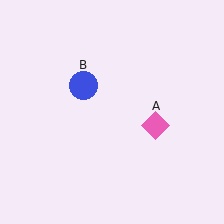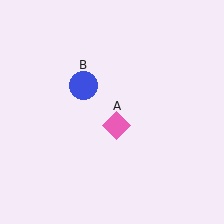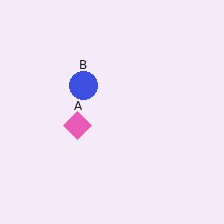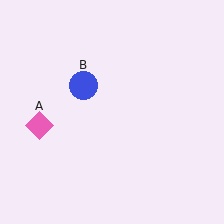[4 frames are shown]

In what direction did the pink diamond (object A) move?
The pink diamond (object A) moved left.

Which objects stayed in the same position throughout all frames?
Blue circle (object B) remained stationary.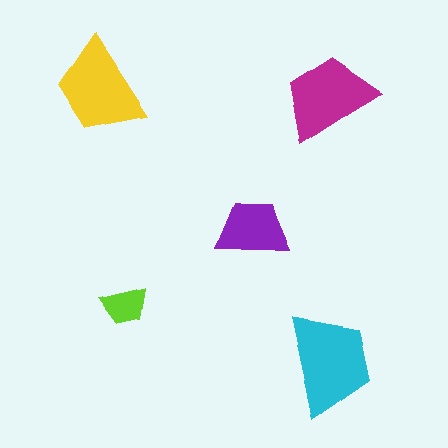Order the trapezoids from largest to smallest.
the cyan one, the yellow one, the magenta one, the purple one, the lime one.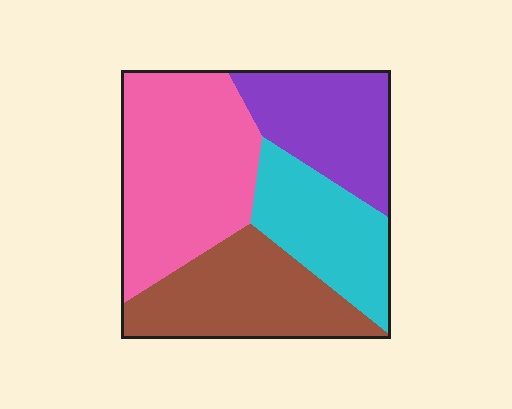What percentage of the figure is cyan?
Cyan covers around 20% of the figure.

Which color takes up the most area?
Pink, at roughly 35%.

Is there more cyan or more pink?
Pink.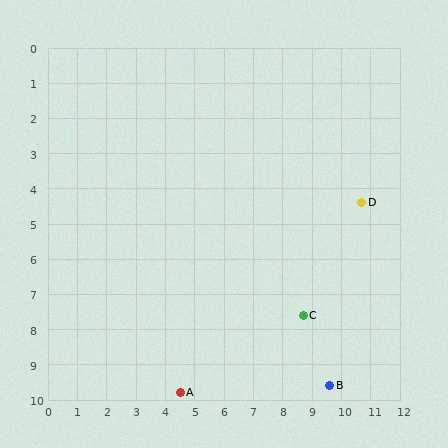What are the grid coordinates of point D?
Point D is at approximately (10.7, 4.4).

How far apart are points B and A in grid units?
Points B and A are about 5.1 grid units apart.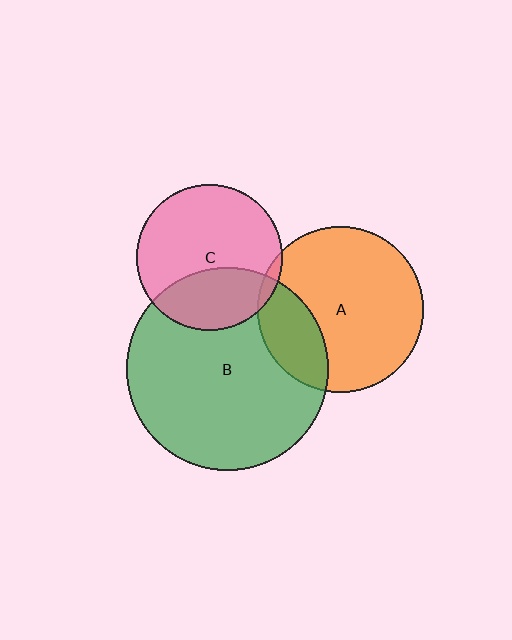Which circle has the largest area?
Circle B (green).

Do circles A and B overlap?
Yes.